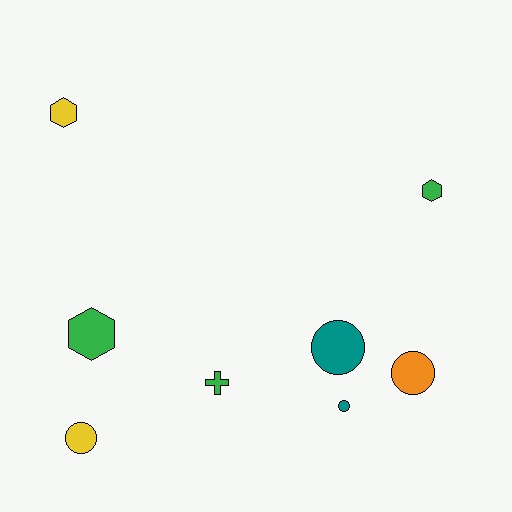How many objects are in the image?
There are 8 objects.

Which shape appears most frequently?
Circle, with 4 objects.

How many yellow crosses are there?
There are no yellow crosses.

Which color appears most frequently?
Green, with 3 objects.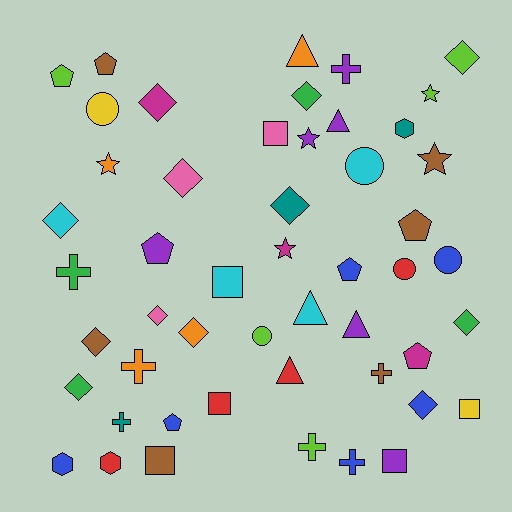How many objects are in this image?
There are 50 objects.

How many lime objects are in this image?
There are 5 lime objects.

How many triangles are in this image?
There are 5 triangles.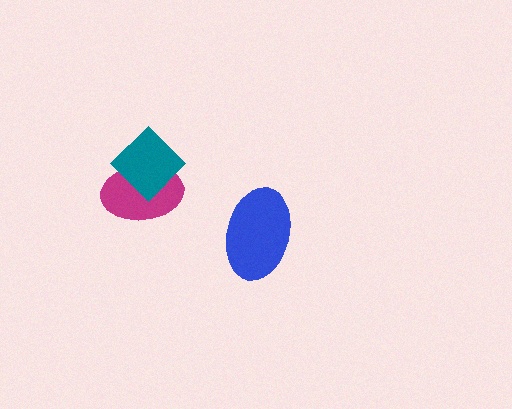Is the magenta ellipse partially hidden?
Yes, it is partially covered by another shape.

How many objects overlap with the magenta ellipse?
1 object overlaps with the magenta ellipse.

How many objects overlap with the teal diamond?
1 object overlaps with the teal diamond.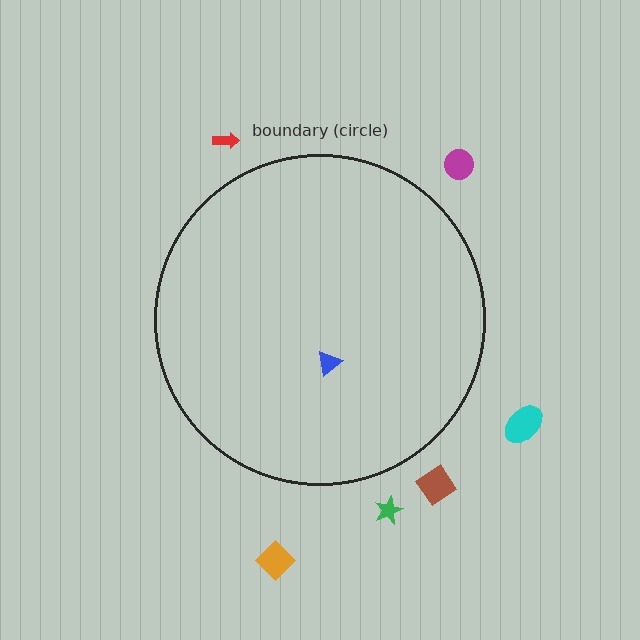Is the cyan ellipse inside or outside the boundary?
Outside.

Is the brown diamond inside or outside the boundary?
Outside.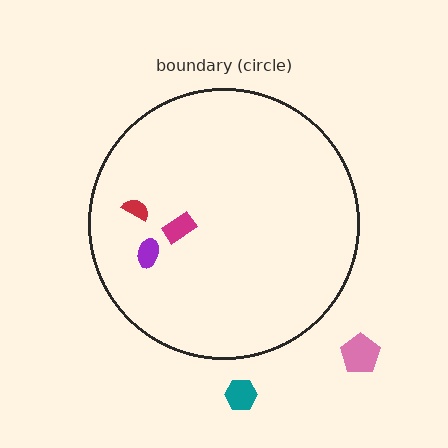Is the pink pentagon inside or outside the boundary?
Outside.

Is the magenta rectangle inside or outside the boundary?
Inside.